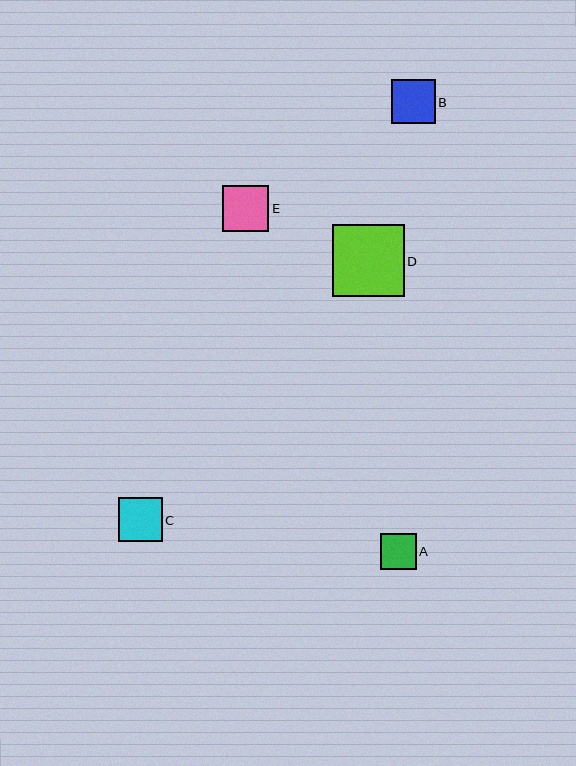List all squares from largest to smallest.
From largest to smallest: D, E, C, B, A.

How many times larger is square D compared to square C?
Square D is approximately 1.6 times the size of square C.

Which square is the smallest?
Square A is the smallest with a size of approximately 36 pixels.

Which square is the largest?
Square D is the largest with a size of approximately 71 pixels.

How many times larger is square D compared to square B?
Square D is approximately 1.6 times the size of square B.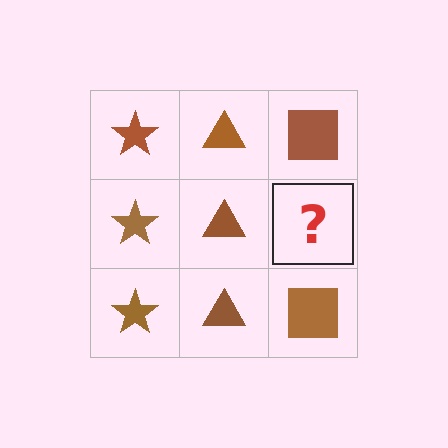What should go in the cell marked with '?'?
The missing cell should contain a brown square.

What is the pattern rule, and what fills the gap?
The rule is that each column has a consistent shape. The gap should be filled with a brown square.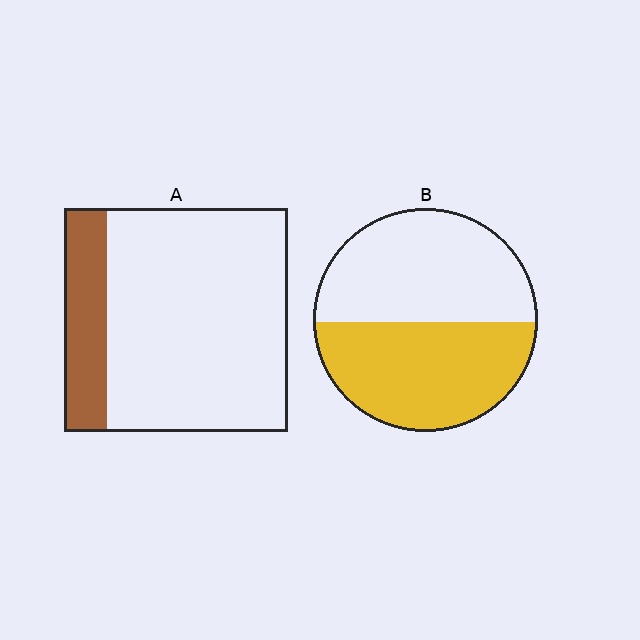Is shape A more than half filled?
No.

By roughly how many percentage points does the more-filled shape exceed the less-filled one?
By roughly 30 percentage points (B over A).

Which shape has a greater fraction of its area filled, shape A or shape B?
Shape B.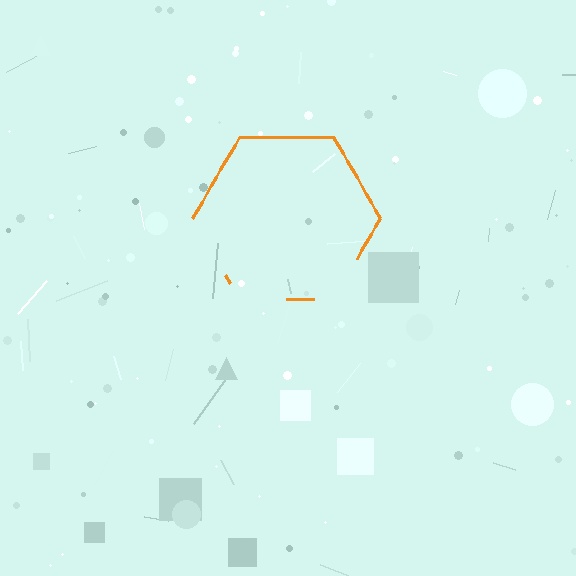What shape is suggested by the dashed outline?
The dashed outline suggests a hexagon.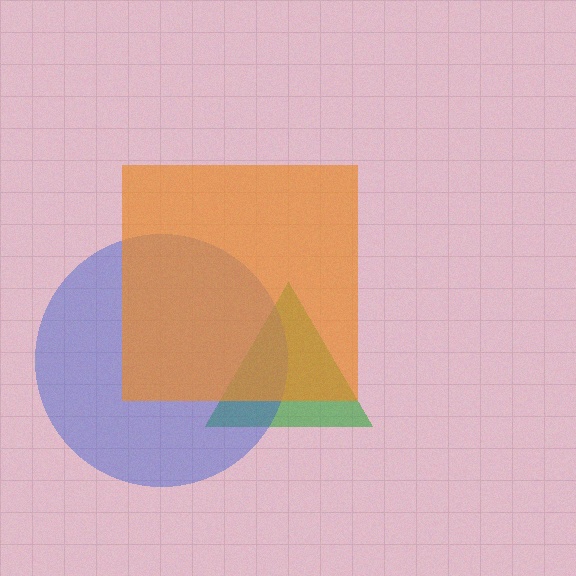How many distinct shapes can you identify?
There are 3 distinct shapes: a green triangle, a blue circle, an orange square.